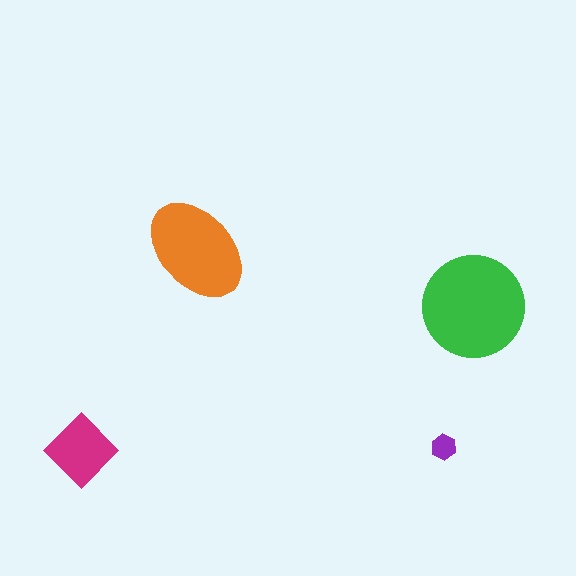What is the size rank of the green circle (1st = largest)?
1st.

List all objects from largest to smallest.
The green circle, the orange ellipse, the magenta diamond, the purple hexagon.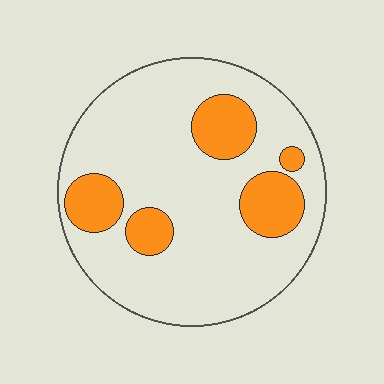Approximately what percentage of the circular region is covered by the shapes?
Approximately 20%.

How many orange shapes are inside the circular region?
5.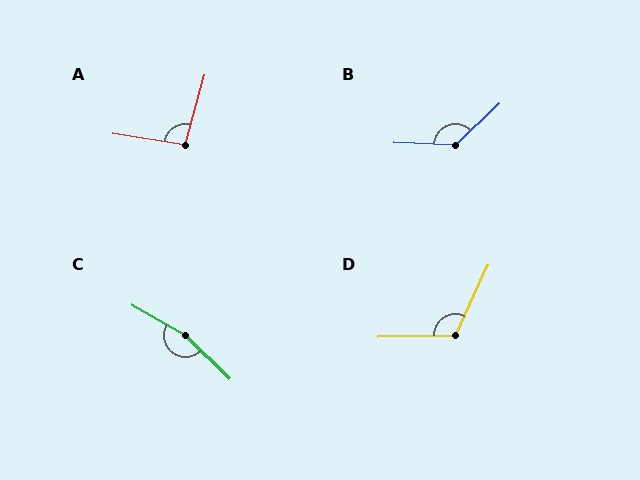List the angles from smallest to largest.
A (96°), D (116°), B (135°), C (165°).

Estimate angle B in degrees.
Approximately 135 degrees.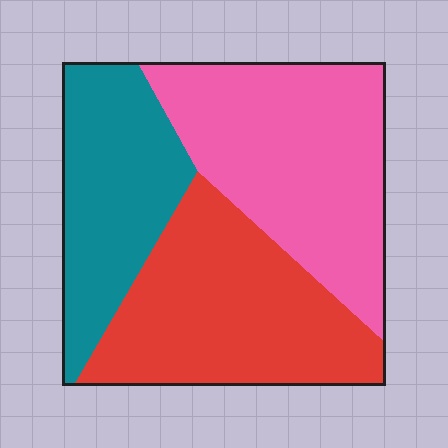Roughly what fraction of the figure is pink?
Pink takes up about three eighths (3/8) of the figure.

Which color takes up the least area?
Teal, at roughly 25%.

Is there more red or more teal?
Red.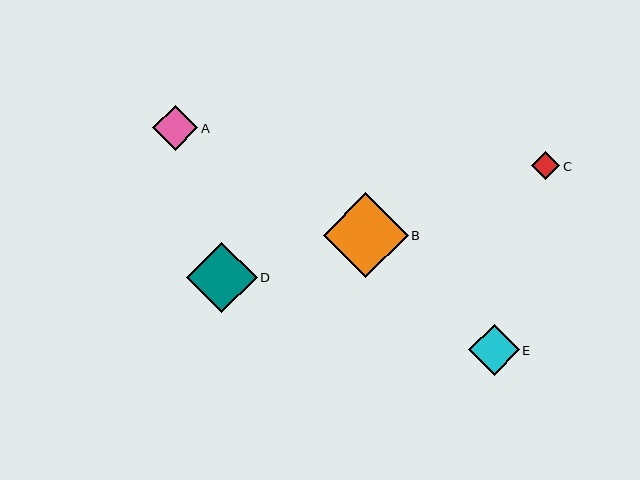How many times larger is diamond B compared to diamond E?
Diamond B is approximately 1.7 times the size of diamond E.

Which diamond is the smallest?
Diamond C is the smallest with a size of approximately 28 pixels.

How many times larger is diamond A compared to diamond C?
Diamond A is approximately 1.6 times the size of diamond C.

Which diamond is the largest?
Diamond B is the largest with a size of approximately 85 pixels.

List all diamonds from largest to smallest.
From largest to smallest: B, D, E, A, C.